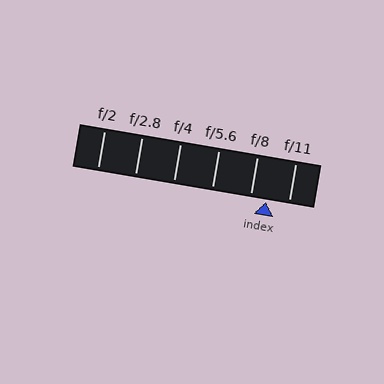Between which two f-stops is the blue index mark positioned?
The index mark is between f/8 and f/11.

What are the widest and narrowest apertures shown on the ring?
The widest aperture shown is f/2 and the narrowest is f/11.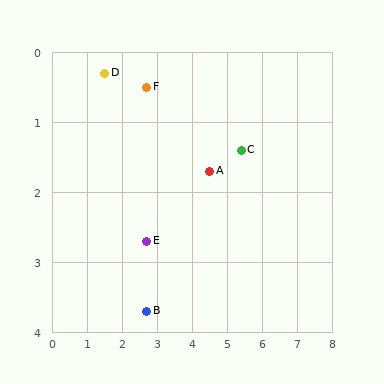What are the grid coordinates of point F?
Point F is at approximately (2.7, 0.5).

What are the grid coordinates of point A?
Point A is at approximately (4.5, 1.7).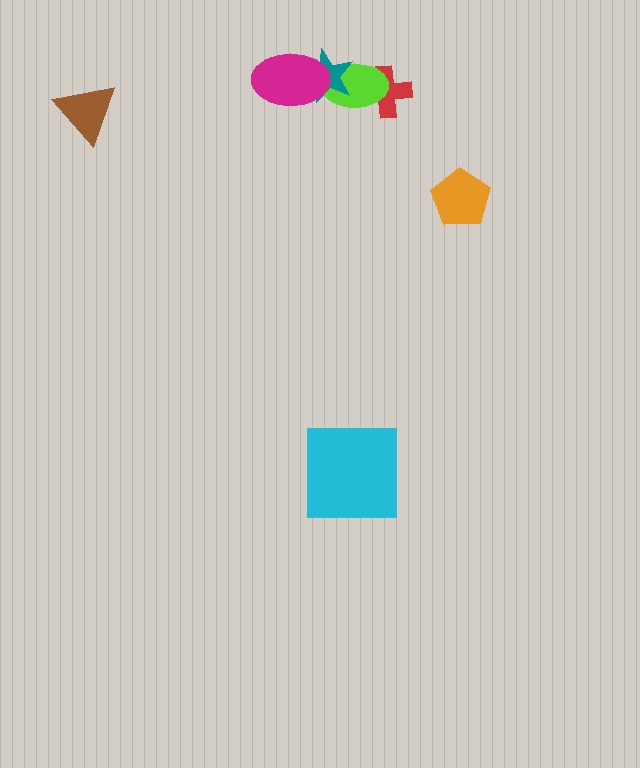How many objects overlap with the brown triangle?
0 objects overlap with the brown triangle.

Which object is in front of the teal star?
The magenta ellipse is in front of the teal star.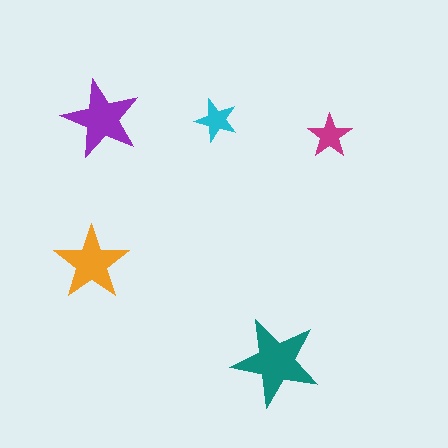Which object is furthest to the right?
The magenta star is rightmost.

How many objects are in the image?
There are 5 objects in the image.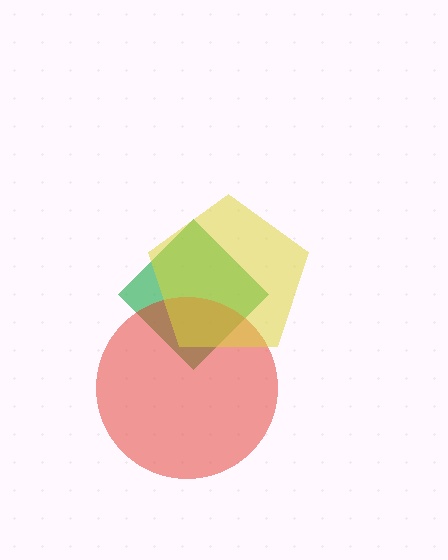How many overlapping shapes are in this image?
There are 3 overlapping shapes in the image.